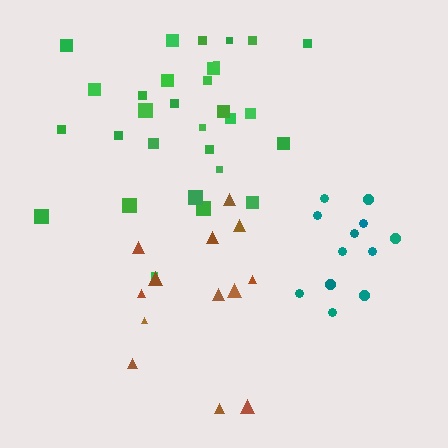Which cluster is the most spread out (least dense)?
Brown.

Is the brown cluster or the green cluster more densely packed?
Green.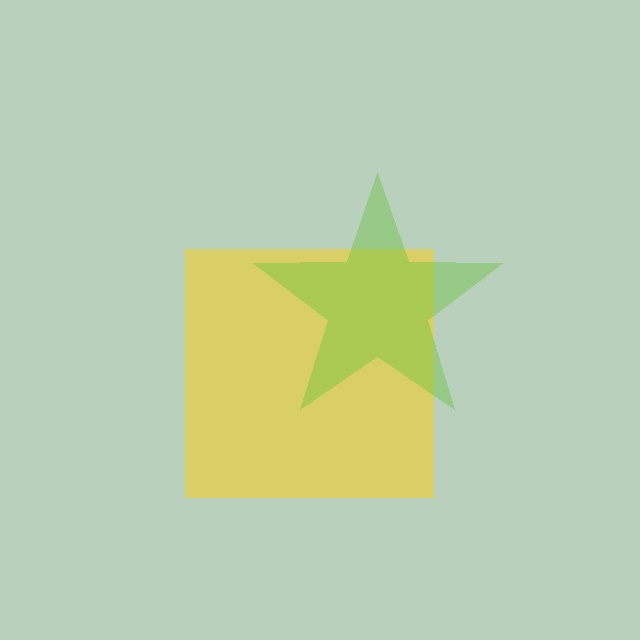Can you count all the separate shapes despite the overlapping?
Yes, there are 2 separate shapes.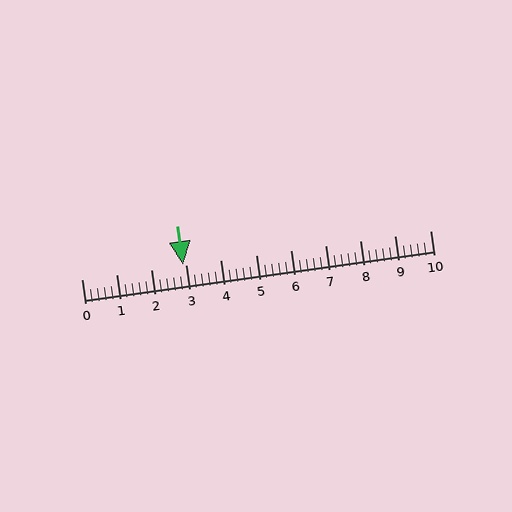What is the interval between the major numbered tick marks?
The major tick marks are spaced 1 units apart.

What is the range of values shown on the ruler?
The ruler shows values from 0 to 10.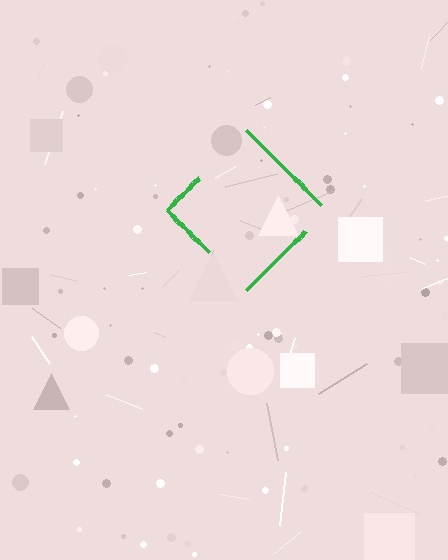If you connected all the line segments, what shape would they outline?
They would outline a diamond.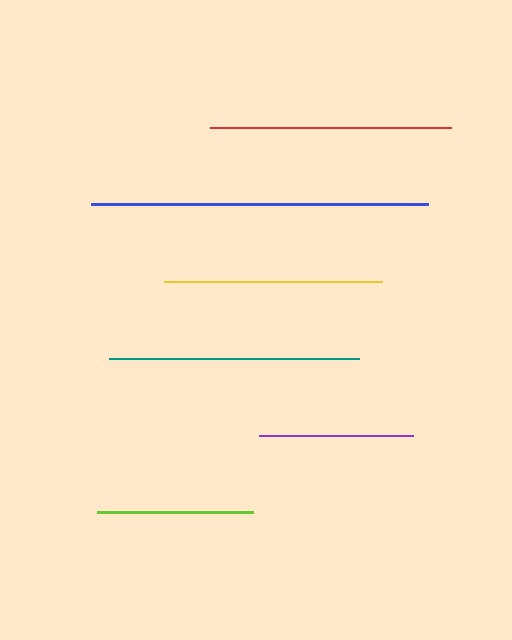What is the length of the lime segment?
The lime segment is approximately 157 pixels long.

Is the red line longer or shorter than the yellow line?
The red line is longer than the yellow line.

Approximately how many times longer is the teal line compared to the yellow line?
The teal line is approximately 1.2 times the length of the yellow line.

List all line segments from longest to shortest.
From longest to shortest: blue, teal, red, yellow, lime, purple.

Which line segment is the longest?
The blue line is the longest at approximately 337 pixels.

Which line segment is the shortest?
The purple line is the shortest at approximately 154 pixels.